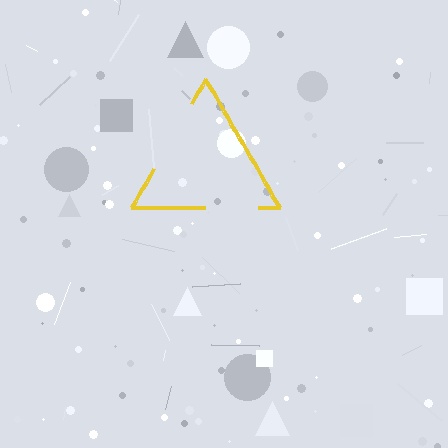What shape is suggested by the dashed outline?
The dashed outline suggests a triangle.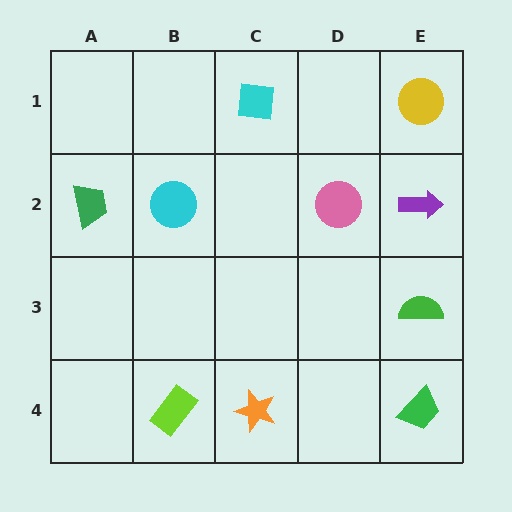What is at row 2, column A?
A green trapezoid.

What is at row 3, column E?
A green semicircle.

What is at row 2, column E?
A purple arrow.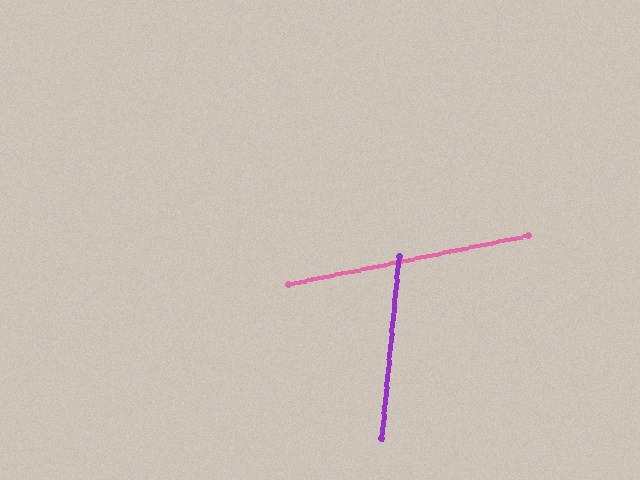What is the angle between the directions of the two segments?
Approximately 73 degrees.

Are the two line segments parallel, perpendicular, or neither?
Neither parallel nor perpendicular — they differ by about 73°.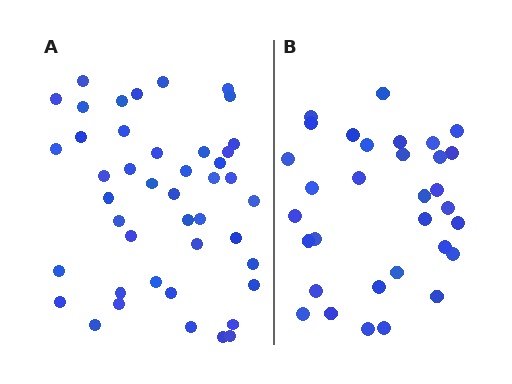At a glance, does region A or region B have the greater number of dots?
Region A (the left region) has more dots.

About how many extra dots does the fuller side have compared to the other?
Region A has roughly 12 or so more dots than region B.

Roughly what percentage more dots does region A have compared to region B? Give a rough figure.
About 40% more.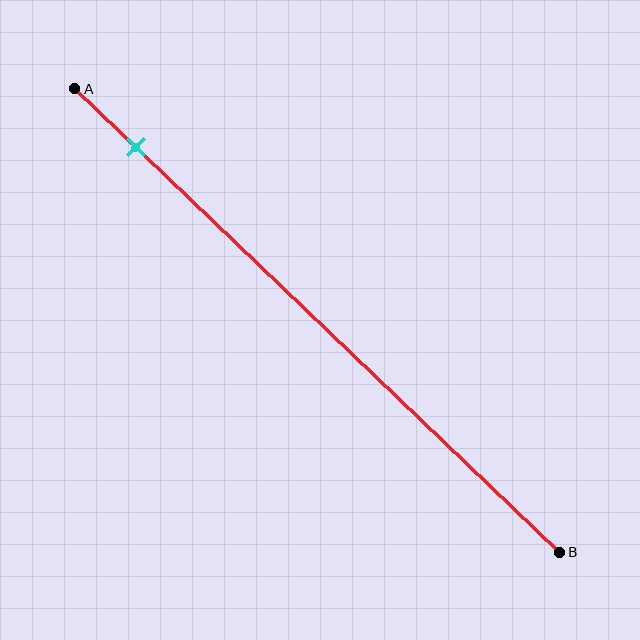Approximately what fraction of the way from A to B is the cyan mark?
The cyan mark is approximately 15% of the way from A to B.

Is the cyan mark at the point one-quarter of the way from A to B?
No, the mark is at about 15% from A, not at the 25% one-quarter point.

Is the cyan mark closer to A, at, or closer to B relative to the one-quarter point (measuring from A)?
The cyan mark is closer to point A than the one-quarter point of segment AB.